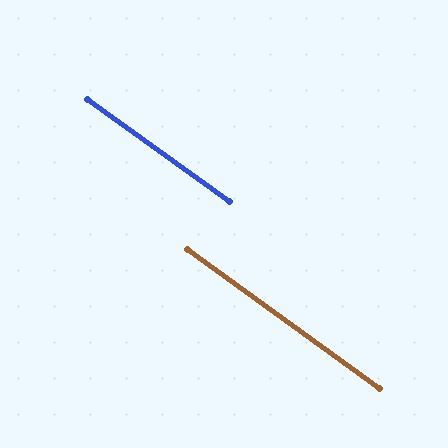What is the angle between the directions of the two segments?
Approximately 0 degrees.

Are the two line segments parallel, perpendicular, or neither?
Parallel — their directions differ by only 0.4°.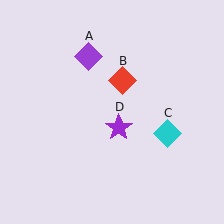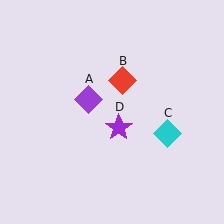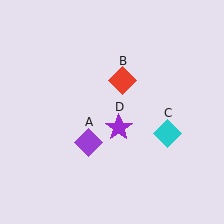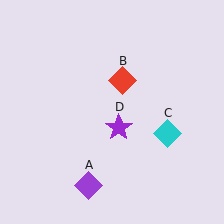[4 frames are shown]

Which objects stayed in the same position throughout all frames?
Red diamond (object B) and cyan diamond (object C) and purple star (object D) remained stationary.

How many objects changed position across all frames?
1 object changed position: purple diamond (object A).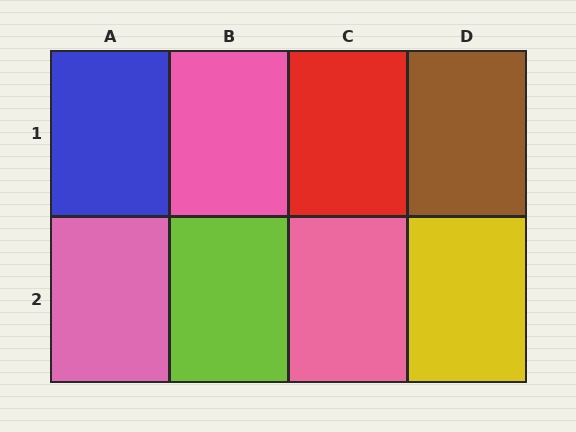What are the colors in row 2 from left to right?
Pink, lime, pink, yellow.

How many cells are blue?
1 cell is blue.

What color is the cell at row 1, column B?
Pink.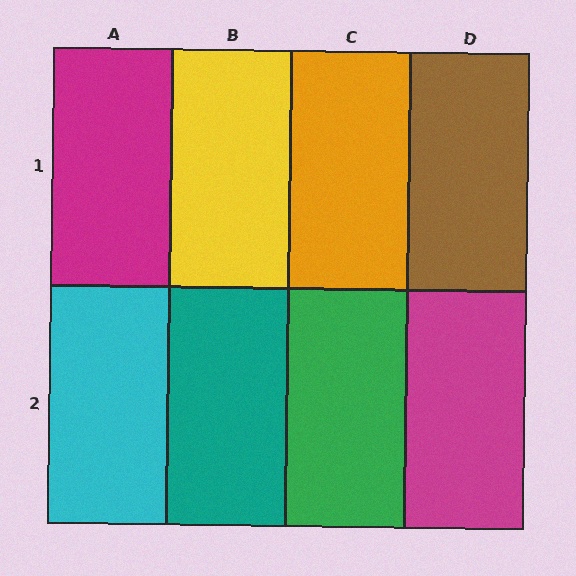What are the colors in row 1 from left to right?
Magenta, yellow, orange, brown.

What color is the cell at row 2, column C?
Green.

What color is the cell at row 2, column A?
Cyan.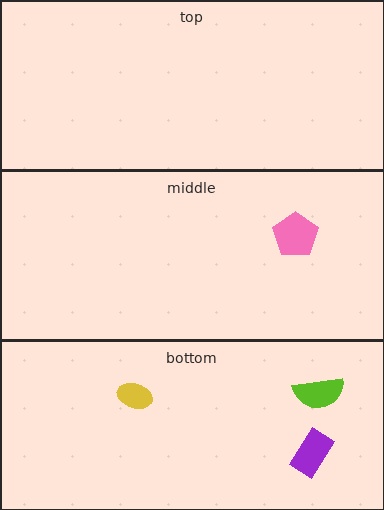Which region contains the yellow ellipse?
The bottom region.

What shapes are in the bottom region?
The purple rectangle, the yellow ellipse, the lime semicircle.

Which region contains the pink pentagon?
The middle region.